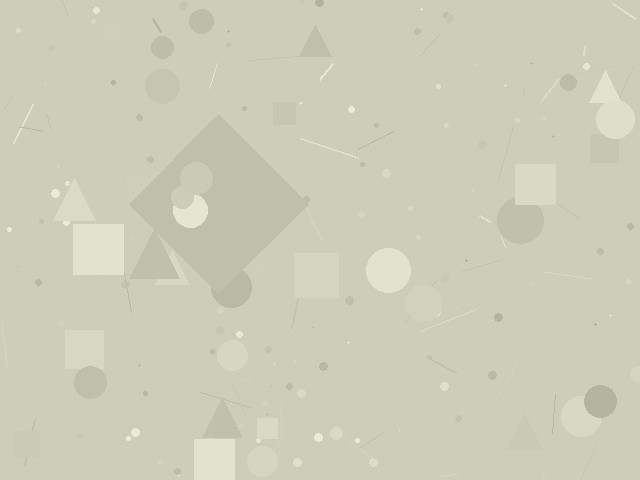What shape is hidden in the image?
A diamond is hidden in the image.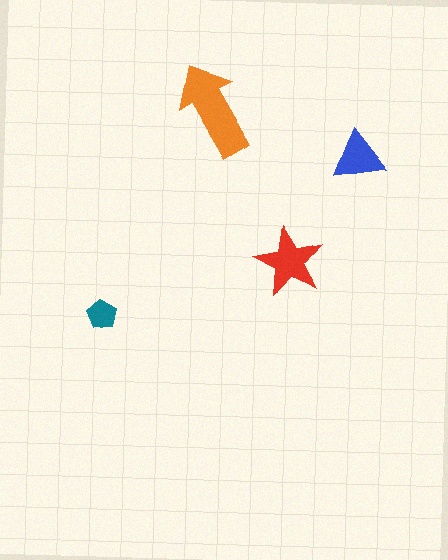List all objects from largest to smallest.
The orange arrow, the red star, the blue triangle, the teal pentagon.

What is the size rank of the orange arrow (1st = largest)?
1st.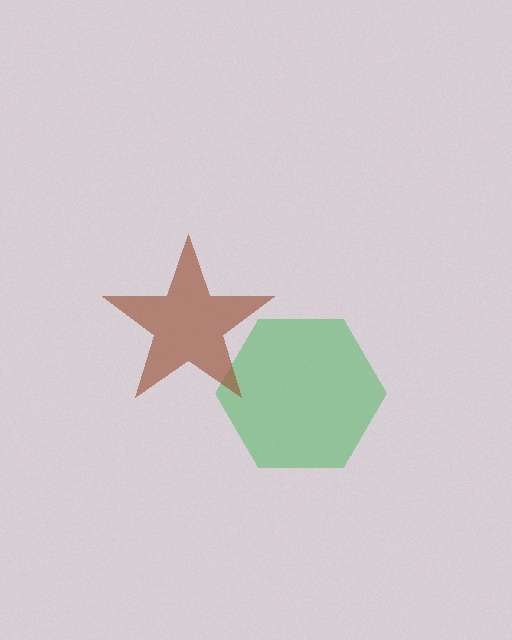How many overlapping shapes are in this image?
There are 2 overlapping shapes in the image.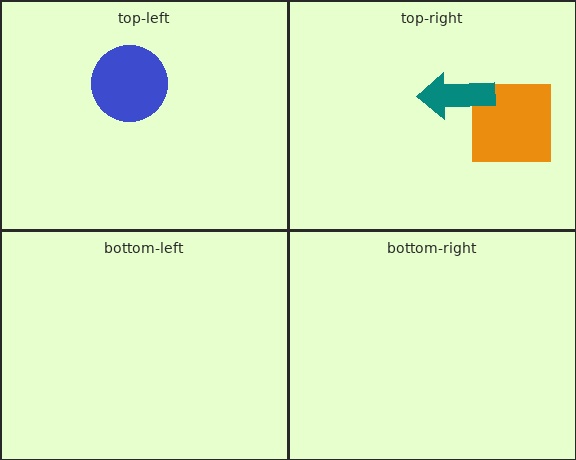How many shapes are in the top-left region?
1.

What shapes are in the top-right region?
The orange square, the teal arrow.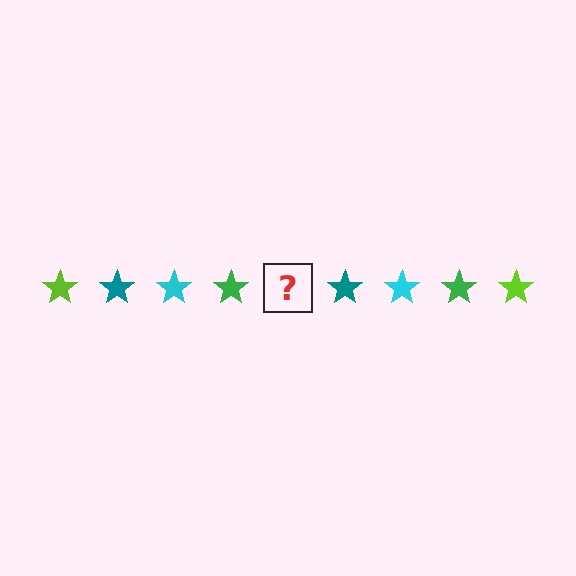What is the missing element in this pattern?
The missing element is a lime star.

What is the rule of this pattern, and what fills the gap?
The rule is that the pattern cycles through lime, teal, cyan, green stars. The gap should be filled with a lime star.